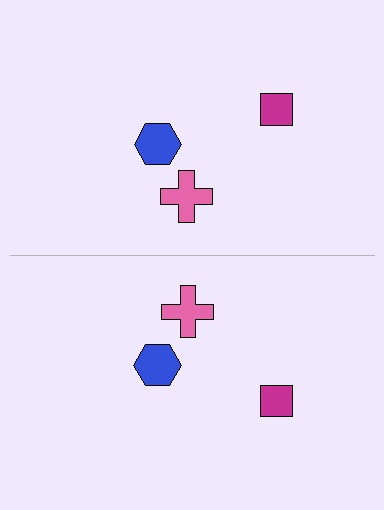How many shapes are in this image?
There are 6 shapes in this image.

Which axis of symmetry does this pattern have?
The pattern has a horizontal axis of symmetry running through the center of the image.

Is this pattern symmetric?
Yes, this pattern has bilateral (reflection) symmetry.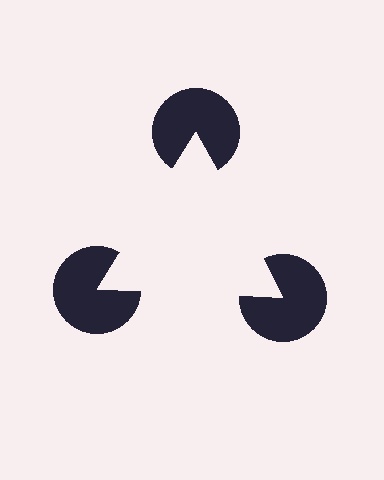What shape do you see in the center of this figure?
An illusory triangle — its edges are inferred from the aligned wedge cuts in the pac-man discs, not physically drawn.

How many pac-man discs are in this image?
There are 3 — one at each vertex of the illusory triangle.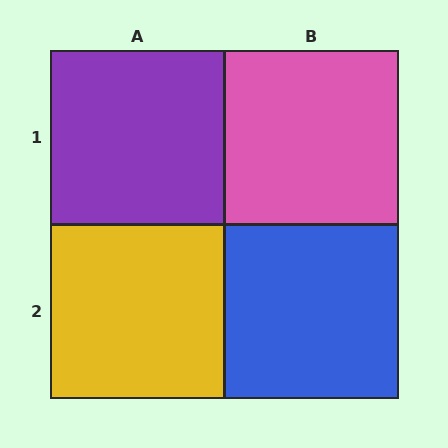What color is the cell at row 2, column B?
Blue.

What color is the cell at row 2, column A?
Yellow.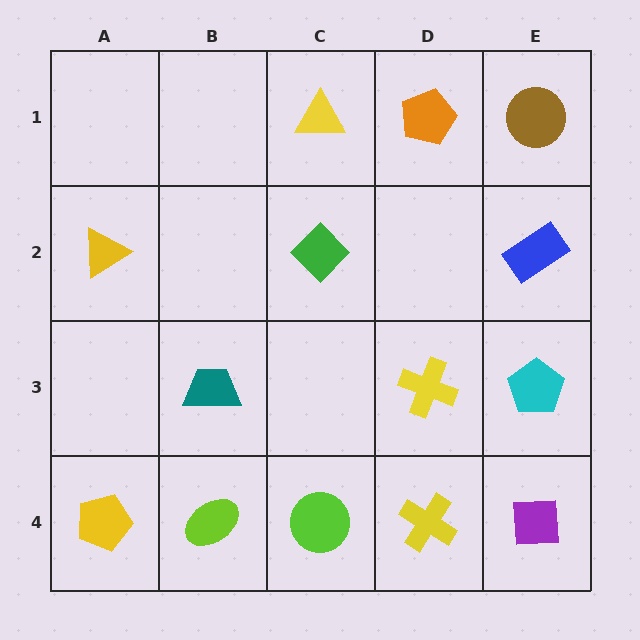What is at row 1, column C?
A yellow triangle.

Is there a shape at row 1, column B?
No, that cell is empty.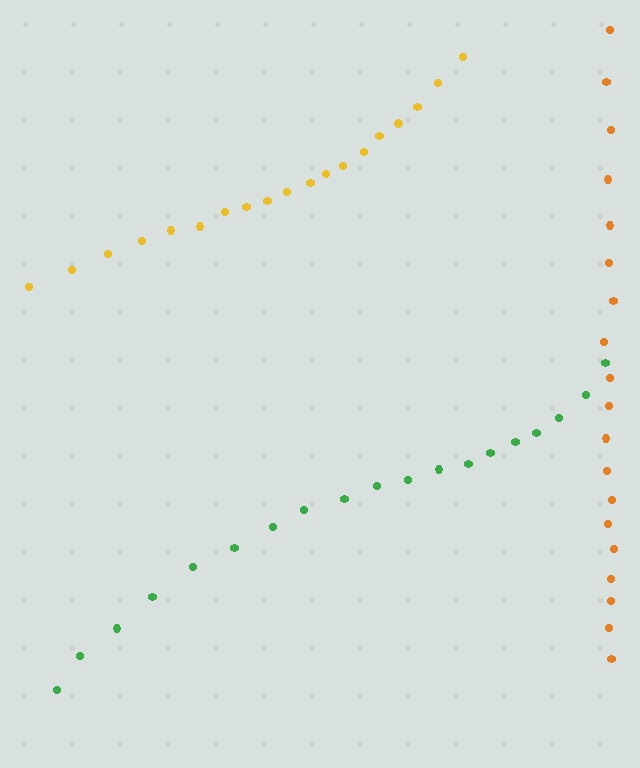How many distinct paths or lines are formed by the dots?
There are 3 distinct paths.